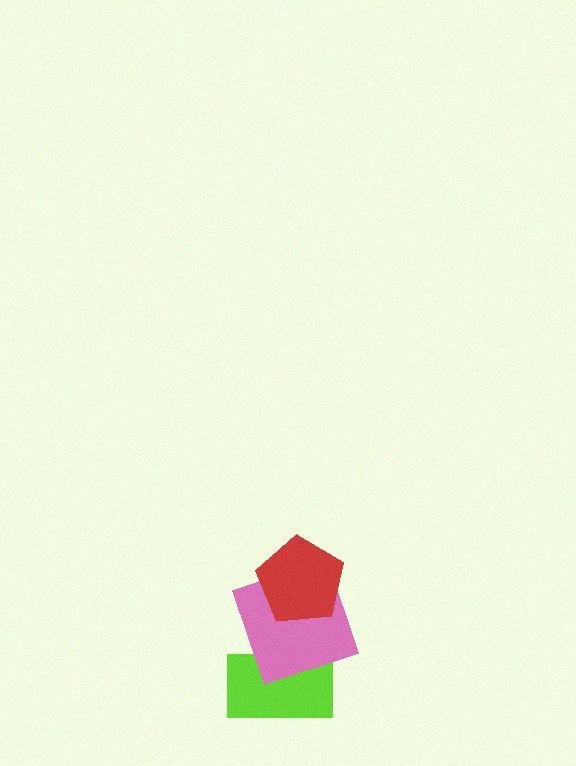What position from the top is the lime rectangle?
The lime rectangle is 3rd from the top.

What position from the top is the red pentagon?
The red pentagon is 1st from the top.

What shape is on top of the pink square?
The red pentagon is on top of the pink square.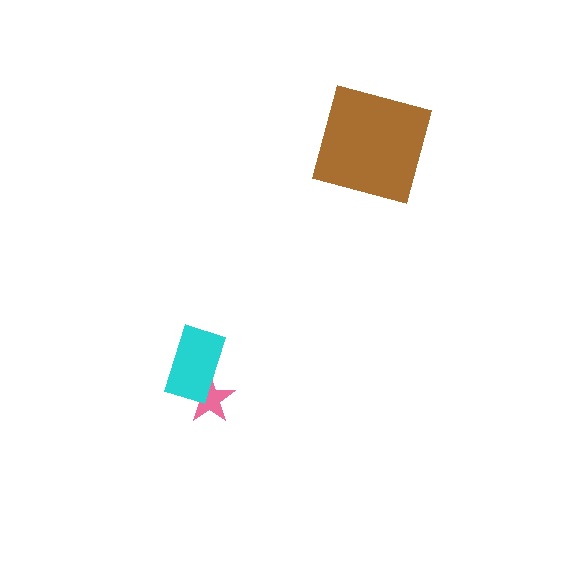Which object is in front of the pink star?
The cyan rectangle is in front of the pink star.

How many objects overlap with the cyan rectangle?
1 object overlaps with the cyan rectangle.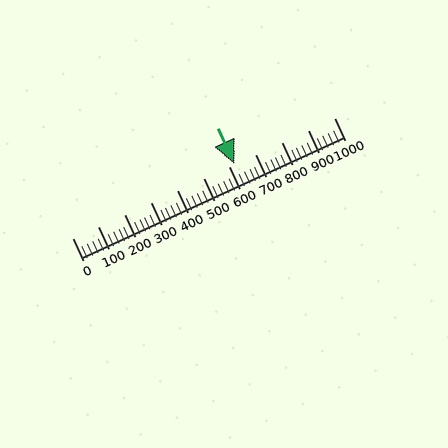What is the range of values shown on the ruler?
The ruler shows values from 0 to 1000.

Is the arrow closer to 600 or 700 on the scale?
The arrow is closer to 600.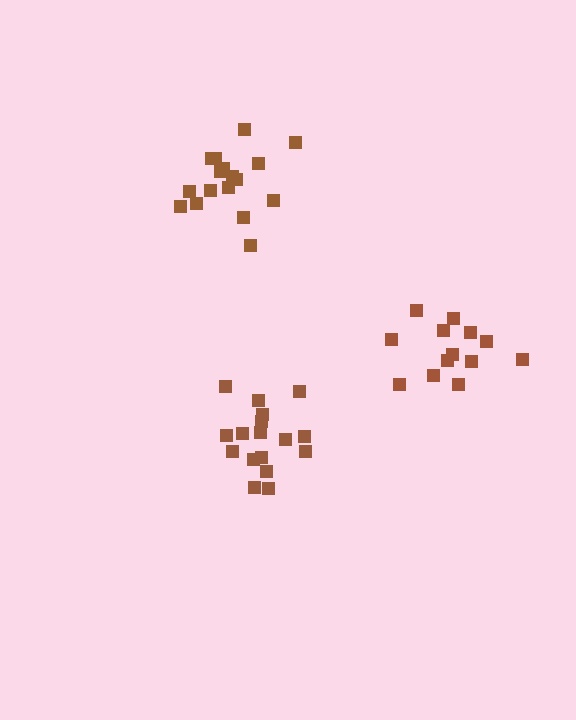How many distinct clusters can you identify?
There are 3 distinct clusters.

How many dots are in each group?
Group 1: 17 dots, Group 2: 13 dots, Group 3: 17 dots (47 total).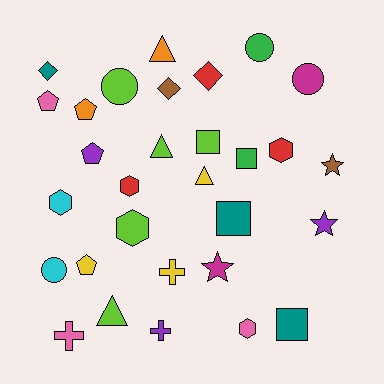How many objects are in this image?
There are 30 objects.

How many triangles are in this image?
There are 4 triangles.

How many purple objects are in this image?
There are 3 purple objects.